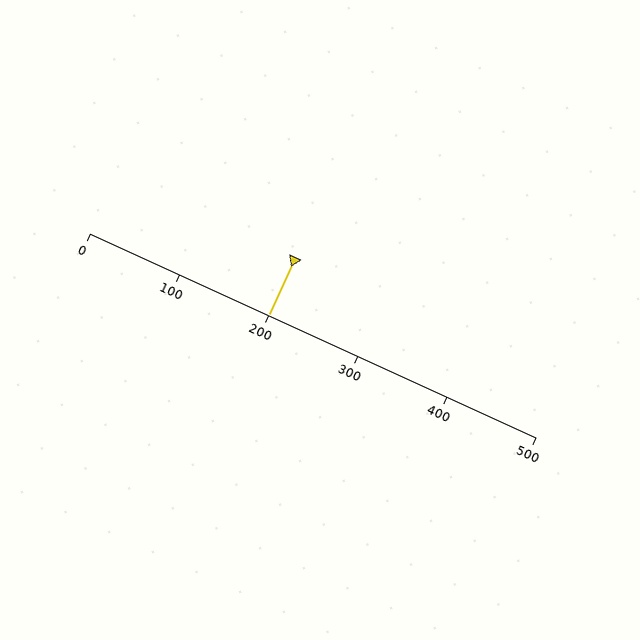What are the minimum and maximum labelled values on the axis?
The axis runs from 0 to 500.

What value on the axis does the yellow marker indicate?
The marker indicates approximately 200.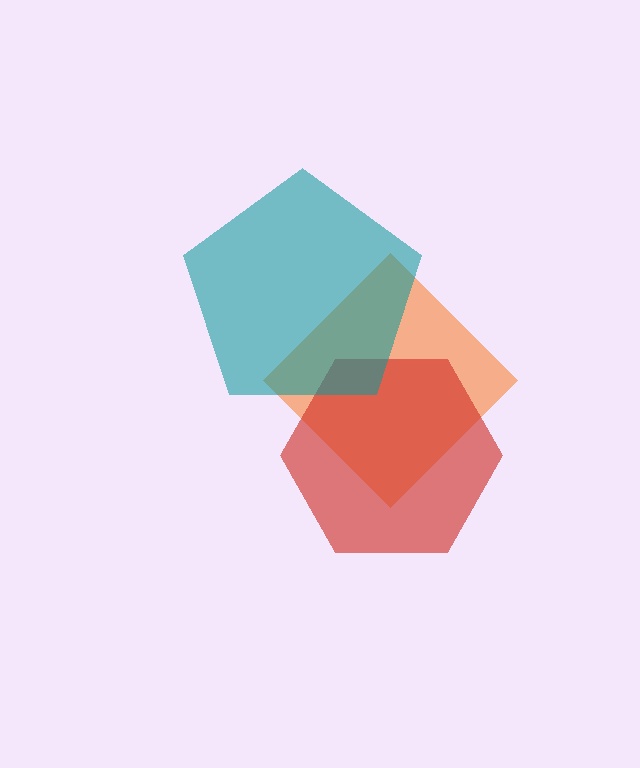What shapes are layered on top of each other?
The layered shapes are: an orange diamond, a red hexagon, a teal pentagon.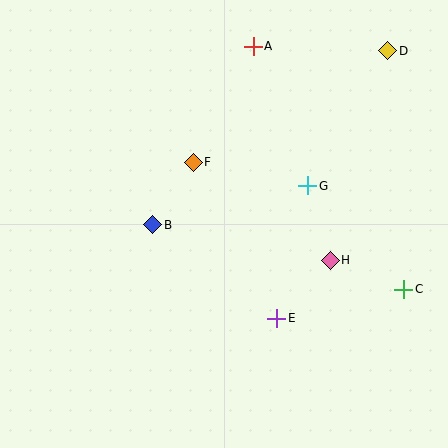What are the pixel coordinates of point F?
Point F is at (193, 162).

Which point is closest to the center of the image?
Point F at (193, 162) is closest to the center.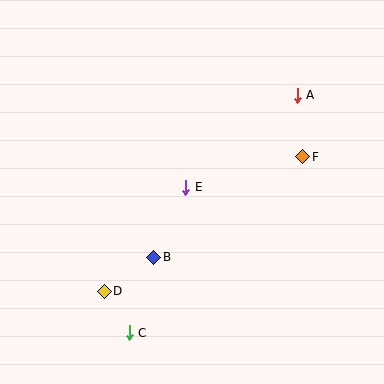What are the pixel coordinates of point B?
Point B is at (154, 257).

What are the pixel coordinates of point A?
Point A is at (297, 95).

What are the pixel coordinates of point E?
Point E is at (186, 187).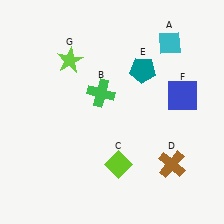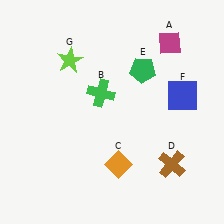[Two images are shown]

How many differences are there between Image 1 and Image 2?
There are 3 differences between the two images.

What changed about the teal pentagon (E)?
In Image 1, E is teal. In Image 2, it changed to green.